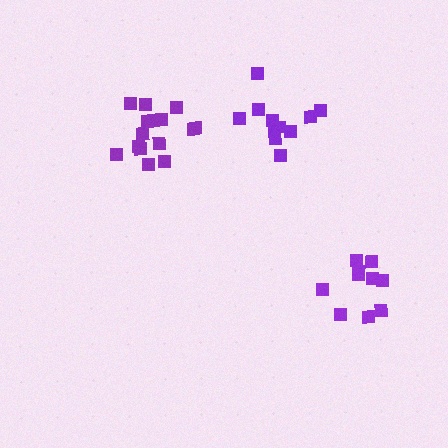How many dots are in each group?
Group 1: 10 dots, Group 2: 11 dots, Group 3: 15 dots (36 total).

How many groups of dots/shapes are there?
There are 3 groups.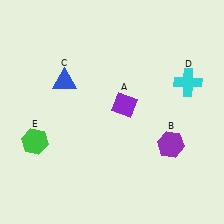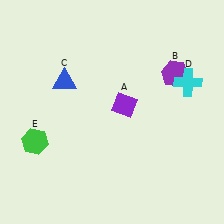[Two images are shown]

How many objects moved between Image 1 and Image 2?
1 object moved between the two images.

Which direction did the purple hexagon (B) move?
The purple hexagon (B) moved up.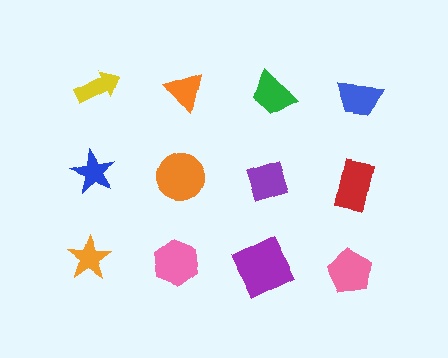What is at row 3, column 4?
A pink pentagon.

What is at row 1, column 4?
A blue trapezoid.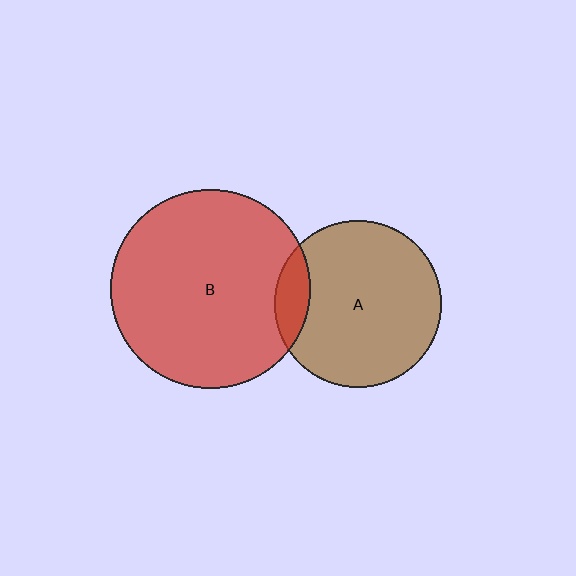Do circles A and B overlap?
Yes.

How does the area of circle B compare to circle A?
Approximately 1.4 times.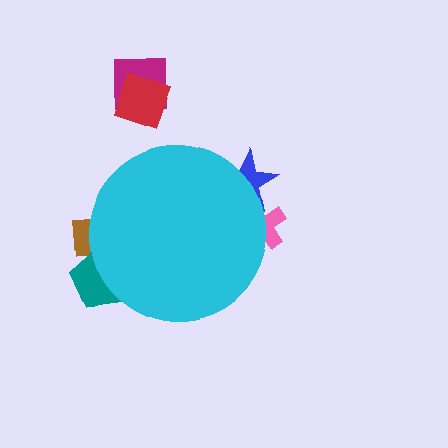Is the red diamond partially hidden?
No, the red diamond is fully visible.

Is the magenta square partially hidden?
No, the magenta square is fully visible.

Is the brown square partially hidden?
Yes, the brown square is partially hidden behind the cyan circle.